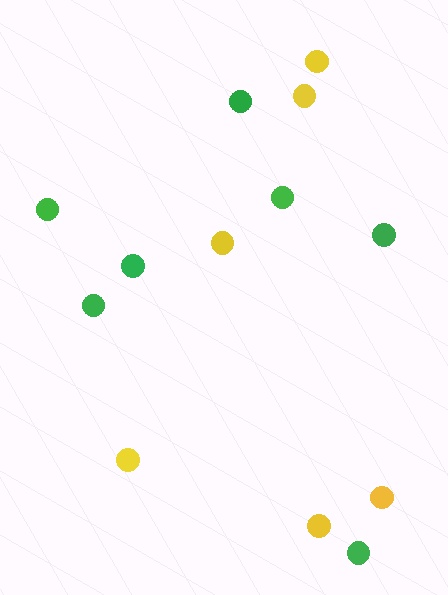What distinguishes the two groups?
There are 2 groups: one group of yellow circles (6) and one group of green circles (7).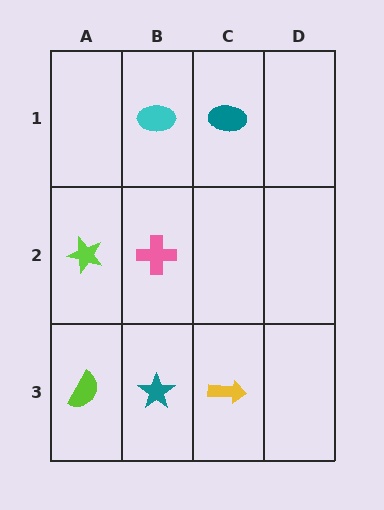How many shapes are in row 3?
3 shapes.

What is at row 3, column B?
A teal star.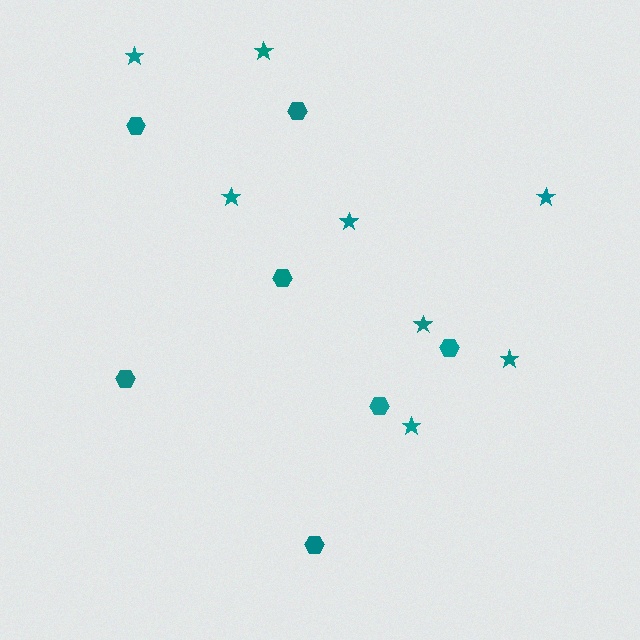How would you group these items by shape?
There are 2 groups: one group of stars (8) and one group of hexagons (7).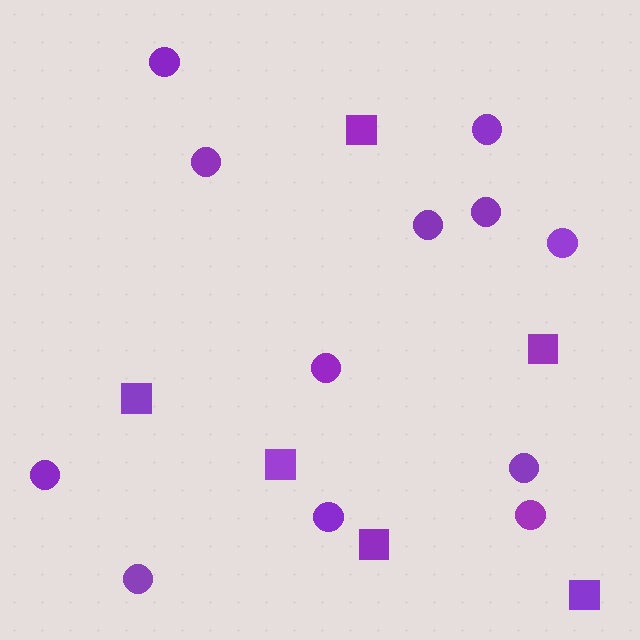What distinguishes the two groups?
There are 2 groups: one group of squares (6) and one group of circles (12).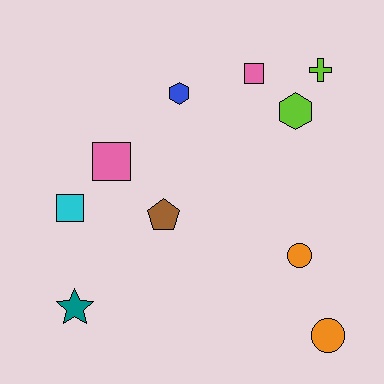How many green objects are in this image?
There are no green objects.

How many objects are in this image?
There are 10 objects.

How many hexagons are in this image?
There are 2 hexagons.